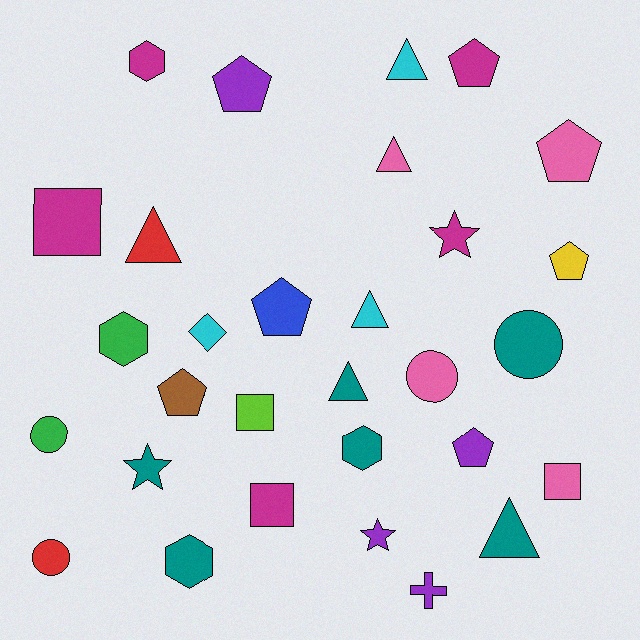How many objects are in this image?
There are 30 objects.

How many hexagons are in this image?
There are 4 hexagons.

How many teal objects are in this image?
There are 6 teal objects.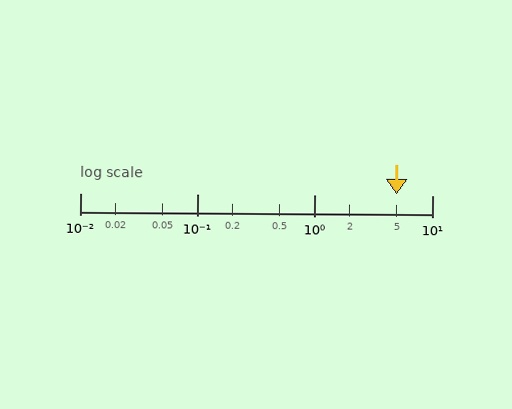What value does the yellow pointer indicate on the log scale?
The pointer indicates approximately 5.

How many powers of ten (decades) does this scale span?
The scale spans 3 decades, from 0.01 to 10.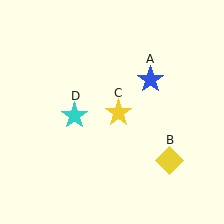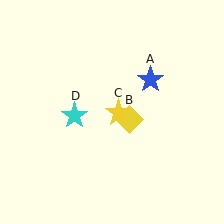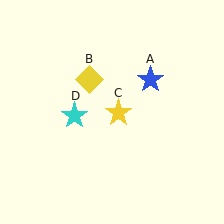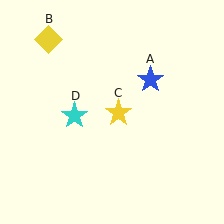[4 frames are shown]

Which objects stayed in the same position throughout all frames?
Blue star (object A) and yellow star (object C) and cyan star (object D) remained stationary.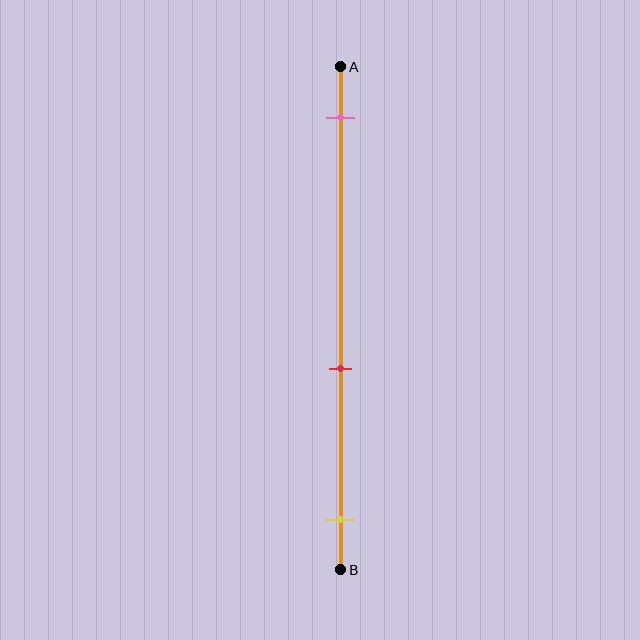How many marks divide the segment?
There are 3 marks dividing the segment.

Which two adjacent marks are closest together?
The red and yellow marks are the closest adjacent pair.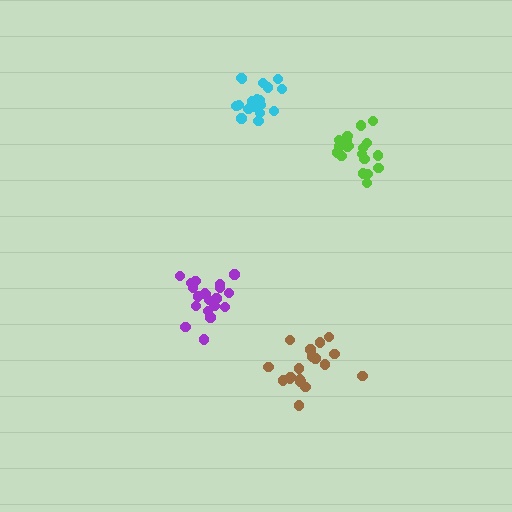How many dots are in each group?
Group 1: 20 dots, Group 2: 19 dots, Group 3: 18 dots, Group 4: 19 dots (76 total).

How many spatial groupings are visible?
There are 4 spatial groupings.